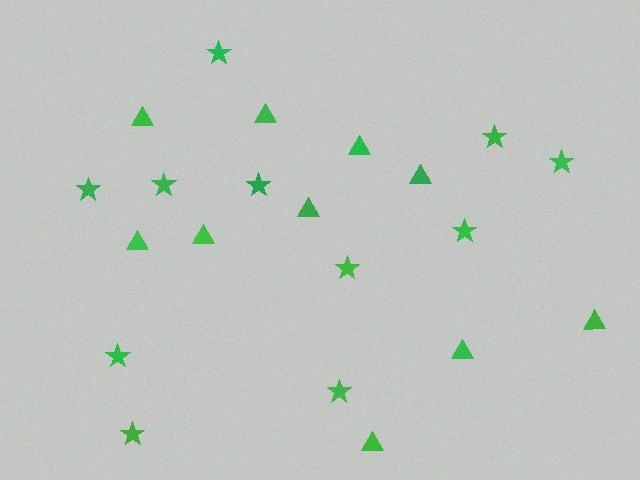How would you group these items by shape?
There are 2 groups: one group of triangles (10) and one group of stars (11).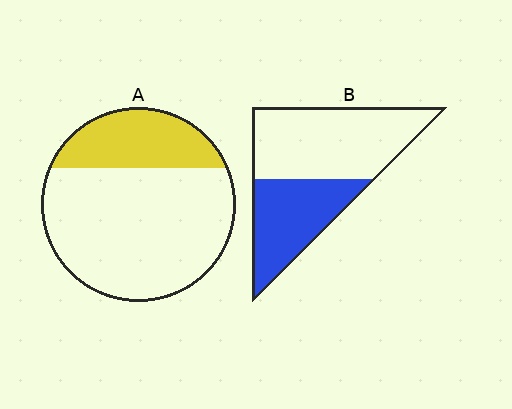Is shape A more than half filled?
No.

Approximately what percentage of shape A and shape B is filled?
A is approximately 25% and B is approximately 40%.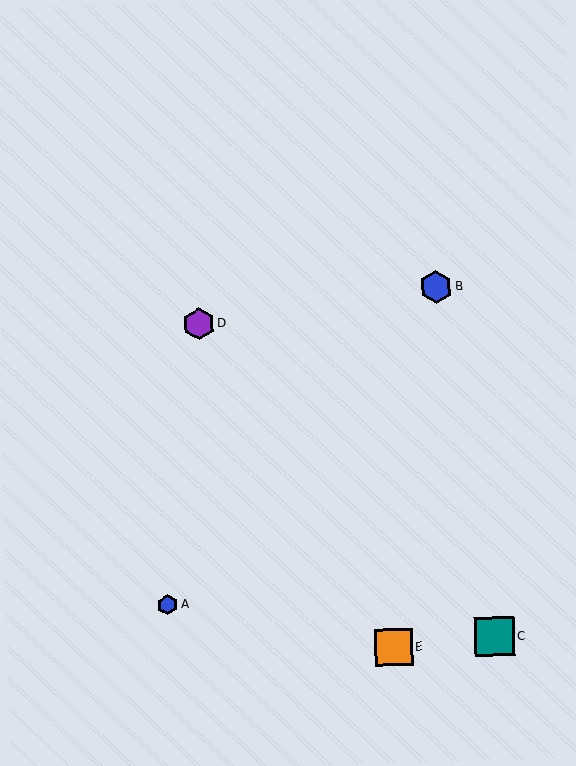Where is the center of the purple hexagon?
The center of the purple hexagon is at (198, 324).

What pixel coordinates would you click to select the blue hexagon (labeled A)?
Click at (167, 605) to select the blue hexagon A.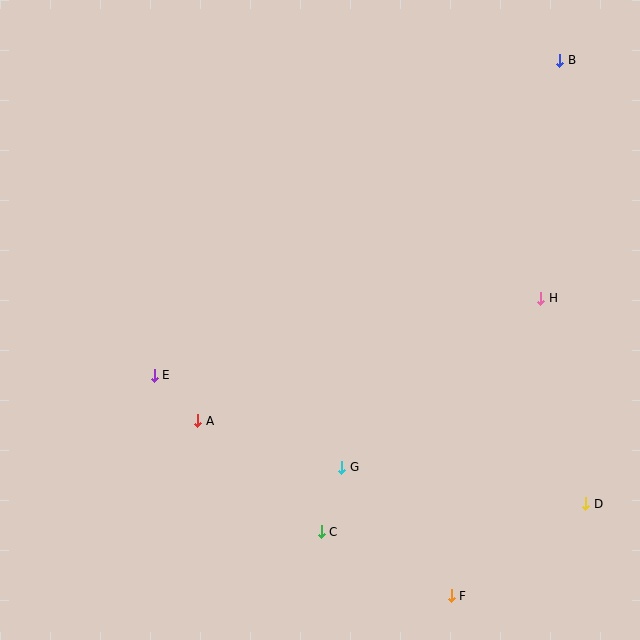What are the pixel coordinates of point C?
Point C is at (321, 532).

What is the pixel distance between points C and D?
The distance between C and D is 266 pixels.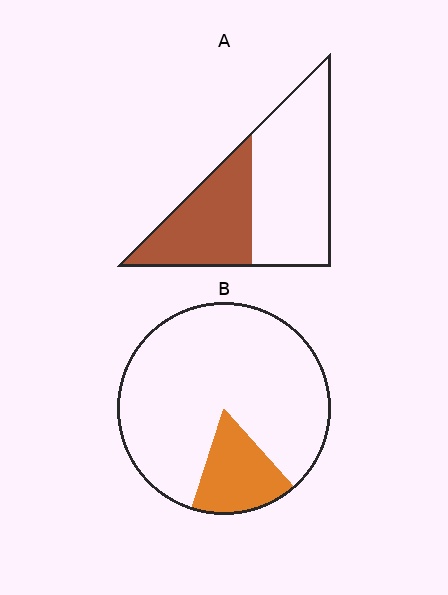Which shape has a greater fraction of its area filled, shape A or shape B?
Shape A.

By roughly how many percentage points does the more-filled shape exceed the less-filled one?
By roughly 25 percentage points (A over B).